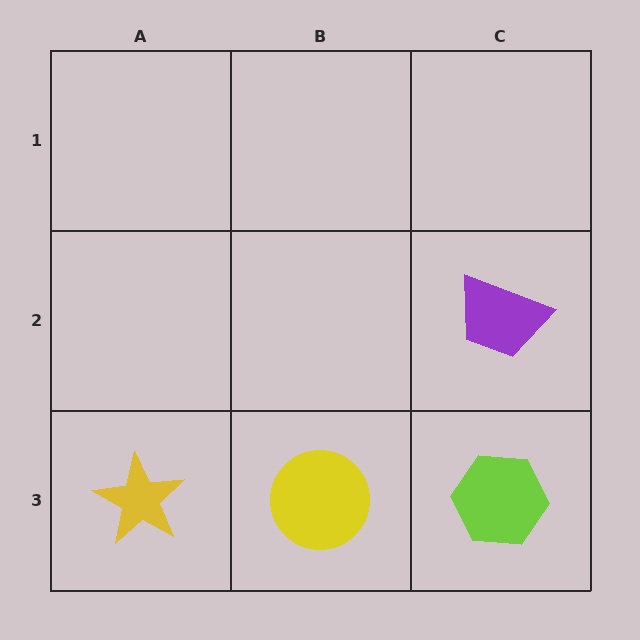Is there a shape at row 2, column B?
No, that cell is empty.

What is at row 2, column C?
A purple trapezoid.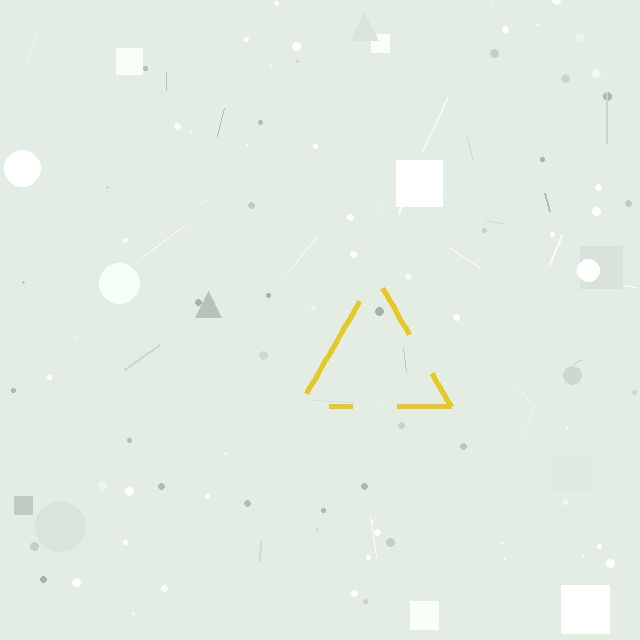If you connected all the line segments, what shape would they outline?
They would outline a triangle.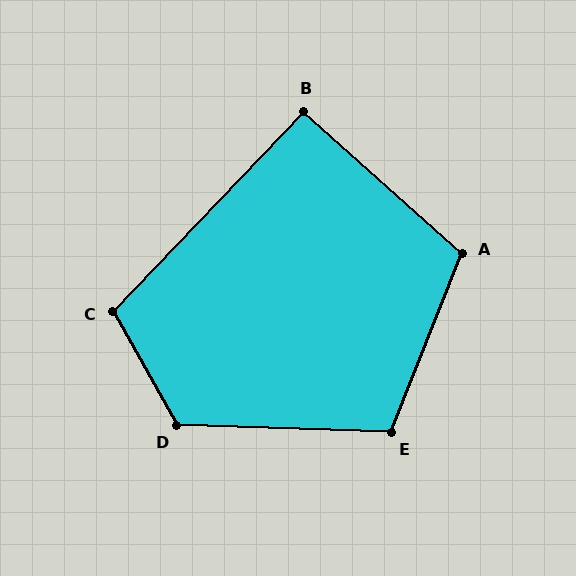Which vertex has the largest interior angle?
D, at approximately 121 degrees.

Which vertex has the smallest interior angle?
B, at approximately 92 degrees.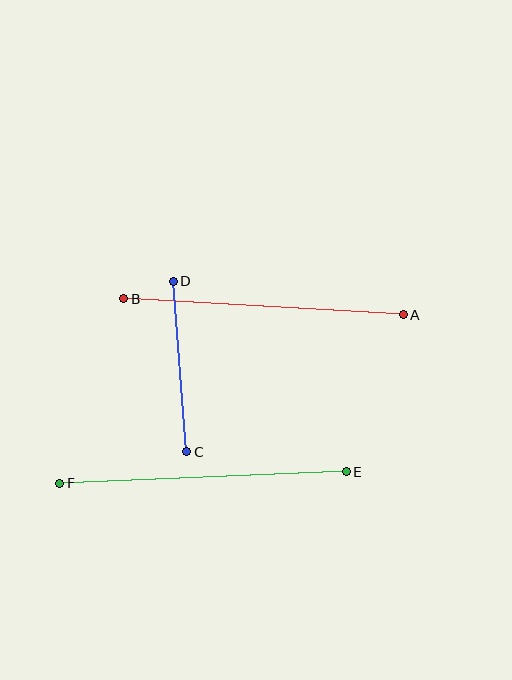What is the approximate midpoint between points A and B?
The midpoint is at approximately (264, 307) pixels.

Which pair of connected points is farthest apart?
Points E and F are farthest apart.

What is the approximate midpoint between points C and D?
The midpoint is at approximately (180, 366) pixels.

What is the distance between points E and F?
The distance is approximately 287 pixels.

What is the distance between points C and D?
The distance is approximately 171 pixels.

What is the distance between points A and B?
The distance is approximately 280 pixels.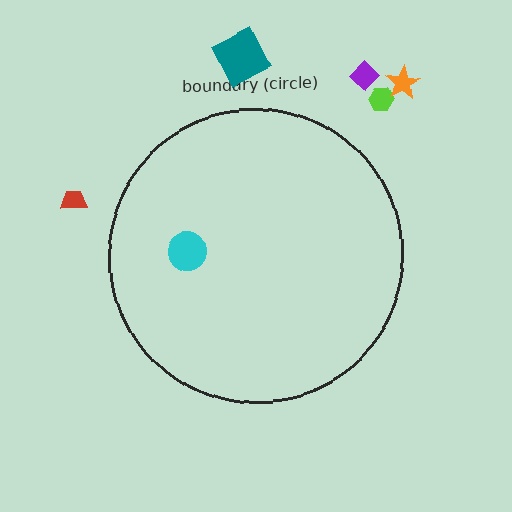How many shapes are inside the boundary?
1 inside, 5 outside.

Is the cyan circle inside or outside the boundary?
Inside.